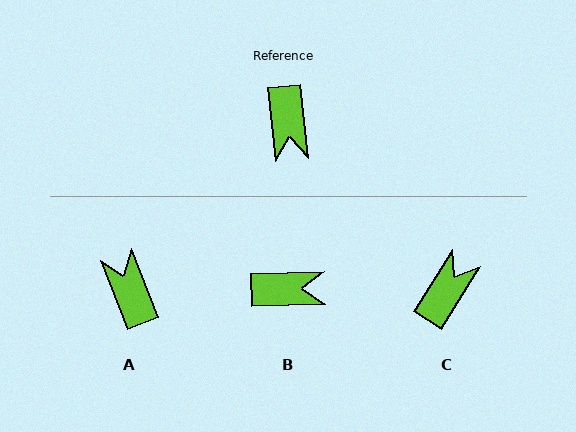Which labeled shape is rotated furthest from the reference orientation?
A, about 164 degrees away.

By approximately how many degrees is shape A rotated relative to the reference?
Approximately 164 degrees clockwise.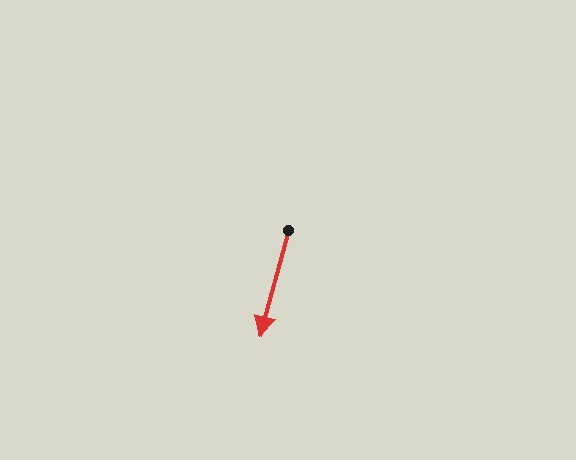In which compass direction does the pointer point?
South.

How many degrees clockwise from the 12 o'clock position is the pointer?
Approximately 195 degrees.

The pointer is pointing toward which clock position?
Roughly 6 o'clock.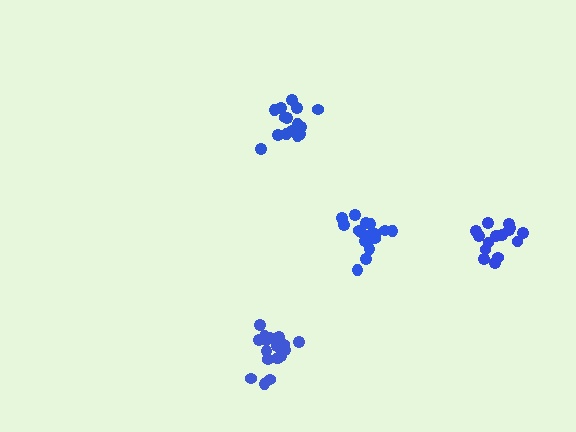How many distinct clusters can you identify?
There are 4 distinct clusters.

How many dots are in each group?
Group 1: 15 dots, Group 2: 18 dots, Group 3: 18 dots, Group 4: 15 dots (66 total).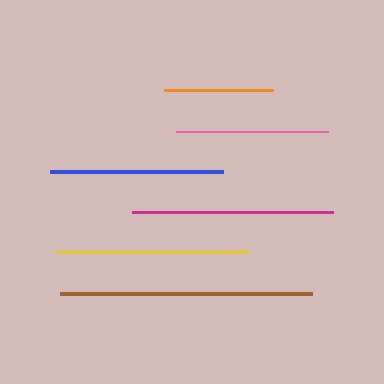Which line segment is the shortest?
The orange line is the shortest at approximately 109 pixels.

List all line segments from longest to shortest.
From longest to shortest: brown, magenta, yellow, blue, pink, orange.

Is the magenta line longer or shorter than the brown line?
The brown line is longer than the magenta line.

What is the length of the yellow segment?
The yellow segment is approximately 191 pixels long.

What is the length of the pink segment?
The pink segment is approximately 151 pixels long.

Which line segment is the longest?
The brown line is the longest at approximately 252 pixels.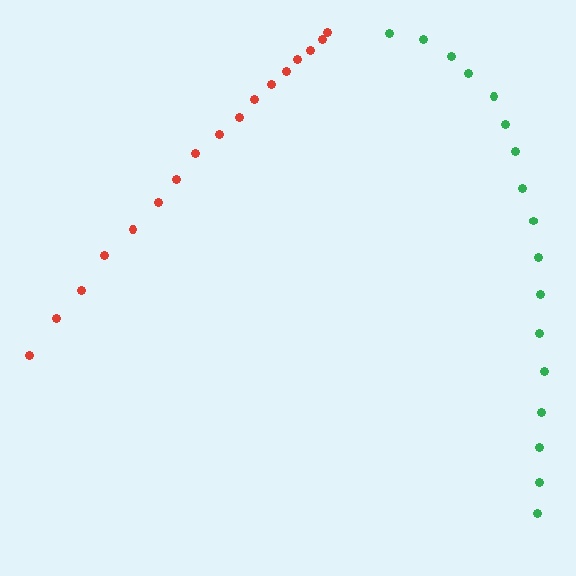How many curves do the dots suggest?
There are 2 distinct paths.